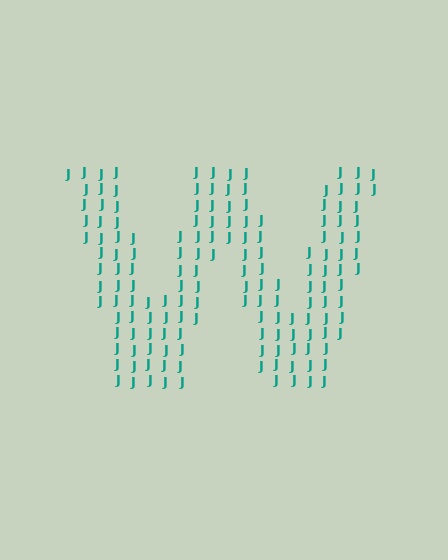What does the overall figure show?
The overall figure shows the letter W.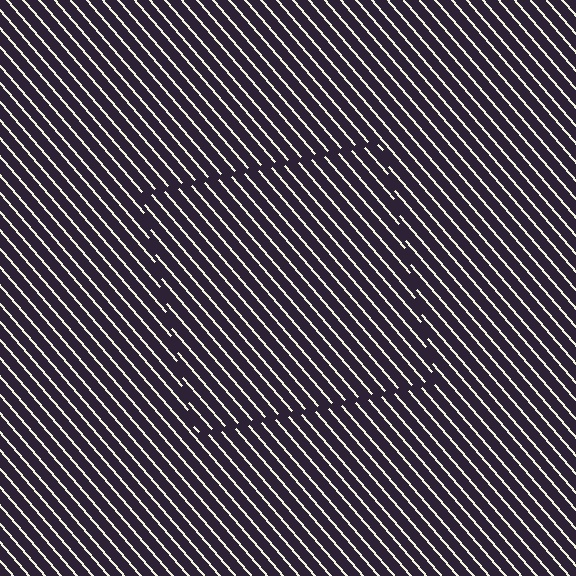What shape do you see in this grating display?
An illusory square. The interior of the shape contains the same grating, shifted by half a period — the contour is defined by the phase discontinuity where line-ends from the inner and outer gratings abut.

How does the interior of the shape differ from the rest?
The interior of the shape contains the same grating, shifted by half a period — the contour is defined by the phase discontinuity where line-ends from the inner and outer gratings abut.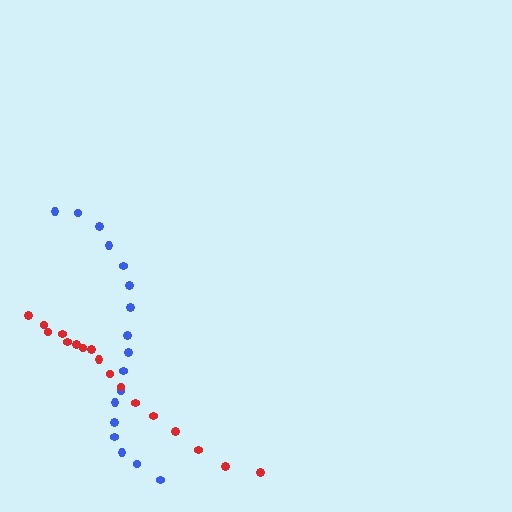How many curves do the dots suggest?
There are 2 distinct paths.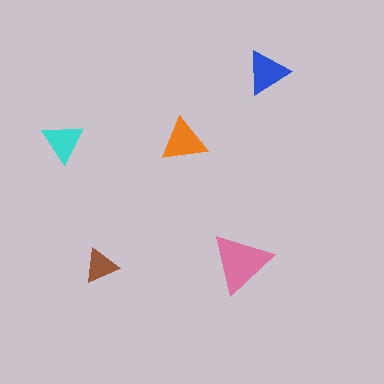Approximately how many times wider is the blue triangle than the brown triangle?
About 1.5 times wider.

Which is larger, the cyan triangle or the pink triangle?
The pink one.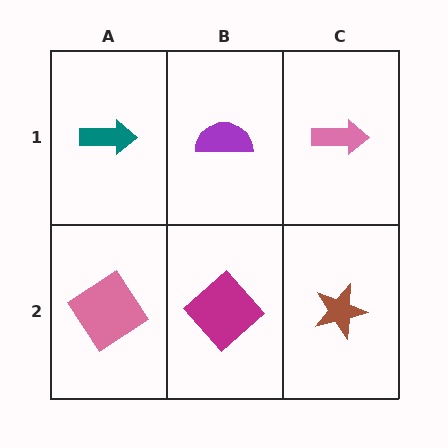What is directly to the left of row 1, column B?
A teal arrow.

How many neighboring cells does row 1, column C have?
2.